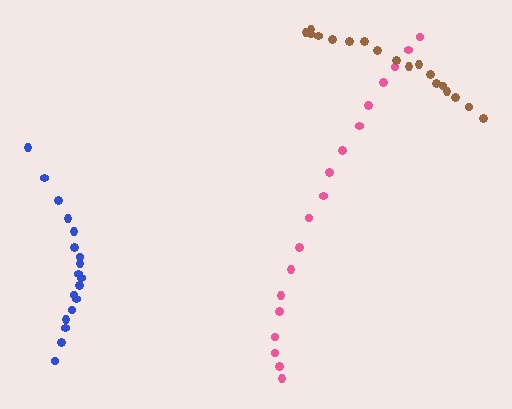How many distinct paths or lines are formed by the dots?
There are 3 distinct paths.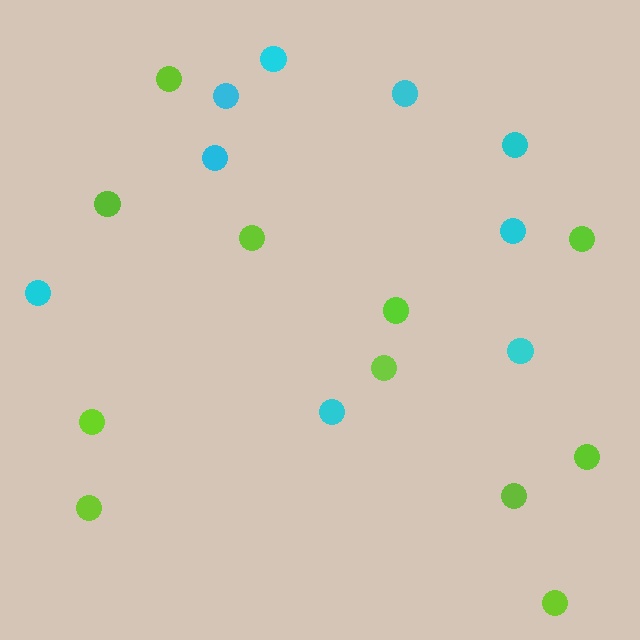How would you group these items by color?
There are 2 groups: one group of cyan circles (9) and one group of lime circles (11).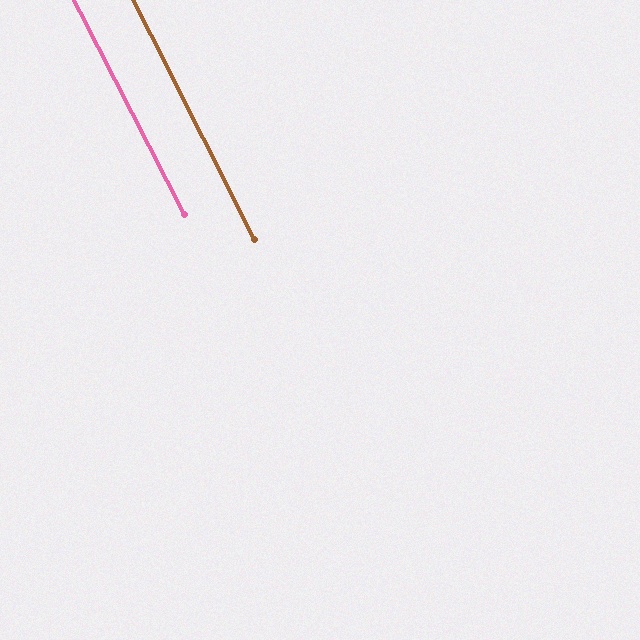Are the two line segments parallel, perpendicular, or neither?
Parallel — their directions differ by only 0.4°.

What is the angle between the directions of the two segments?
Approximately 0 degrees.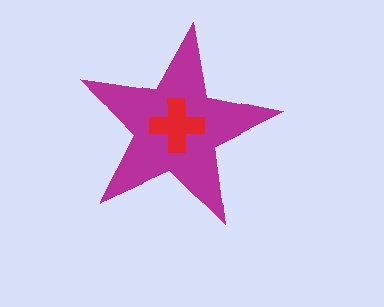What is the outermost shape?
The magenta star.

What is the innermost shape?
The red cross.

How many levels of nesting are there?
2.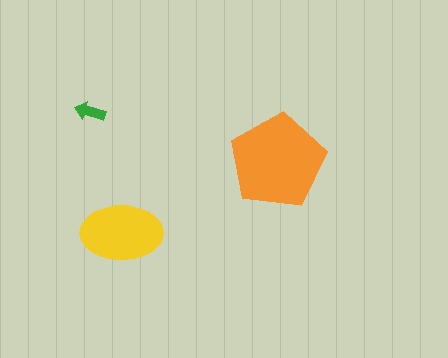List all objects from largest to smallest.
The orange pentagon, the yellow ellipse, the green arrow.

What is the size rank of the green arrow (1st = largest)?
3rd.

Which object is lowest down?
The yellow ellipse is bottommost.